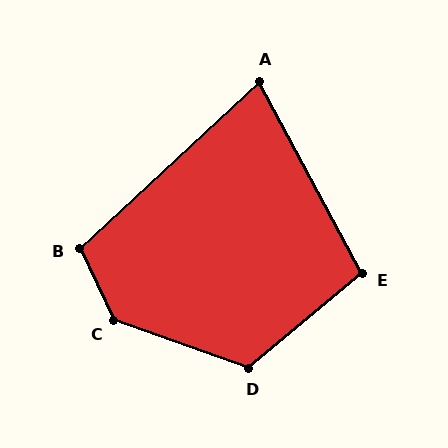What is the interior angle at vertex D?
Approximately 120 degrees (obtuse).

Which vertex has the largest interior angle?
C, at approximately 135 degrees.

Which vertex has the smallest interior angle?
A, at approximately 75 degrees.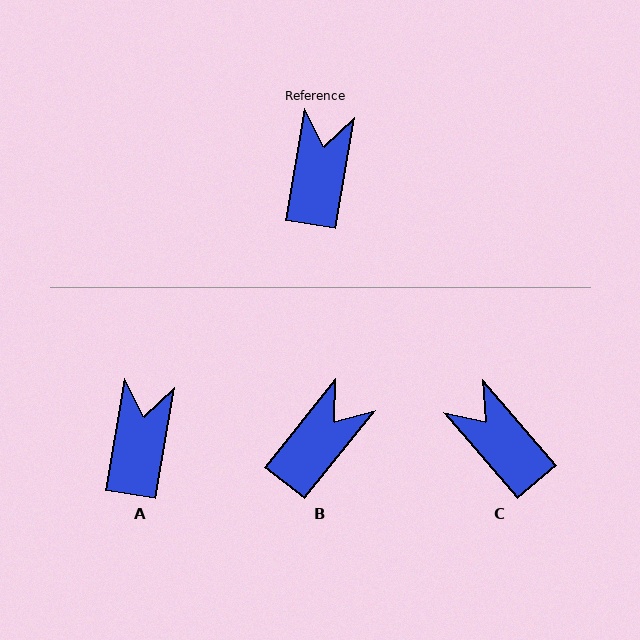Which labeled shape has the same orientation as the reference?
A.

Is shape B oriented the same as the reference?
No, it is off by about 29 degrees.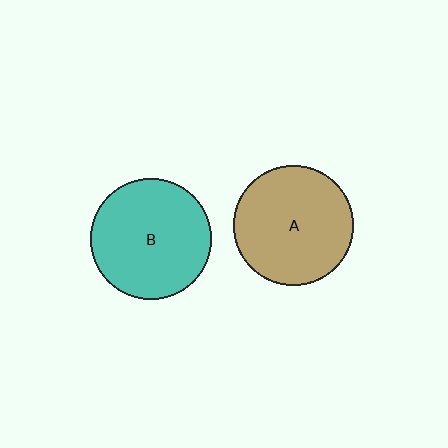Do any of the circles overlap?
No, none of the circles overlap.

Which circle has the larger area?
Circle B (teal).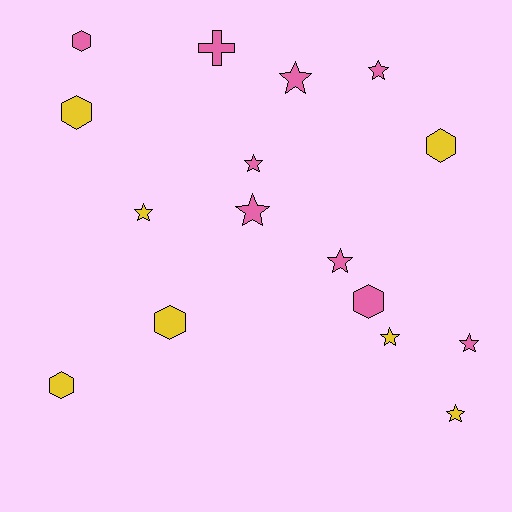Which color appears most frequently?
Pink, with 9 objects.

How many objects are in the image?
There are 16 objects.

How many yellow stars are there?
There are 3 yellow stars.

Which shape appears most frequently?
Star, with 9 objects.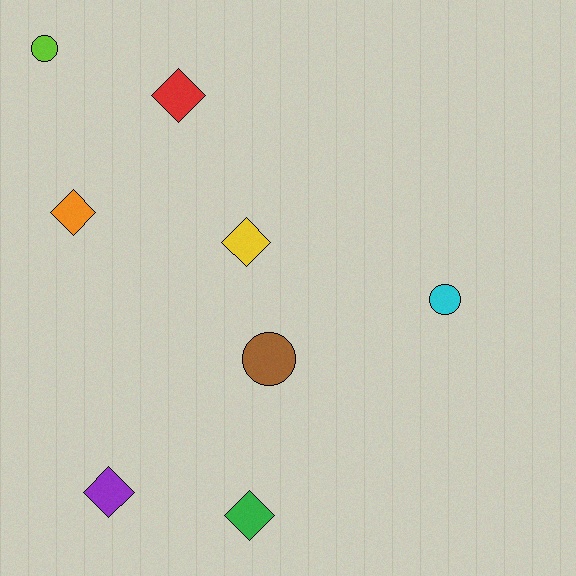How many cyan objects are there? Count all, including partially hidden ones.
There is 1 cyan object.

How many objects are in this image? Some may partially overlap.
There are 8 objects.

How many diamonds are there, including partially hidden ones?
There are 5 diamonds.